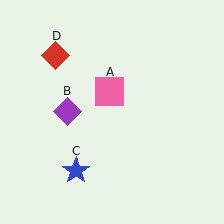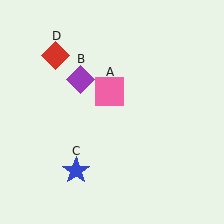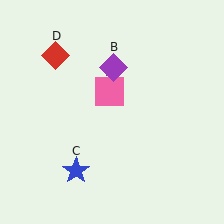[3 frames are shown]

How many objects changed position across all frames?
1 object changed position: purple diamond (object B).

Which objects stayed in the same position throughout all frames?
Pink square (object A) and blue star (object C) and red diamond (object D) remained stationary.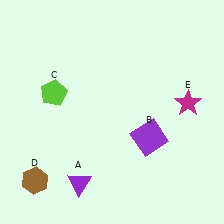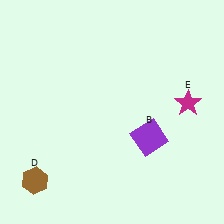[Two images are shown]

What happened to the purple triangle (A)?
The purple triangle (A) was removed in Image 2. It was in the bottom-left area of Image 1.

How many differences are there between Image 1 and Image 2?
There are 2 differences between the two images.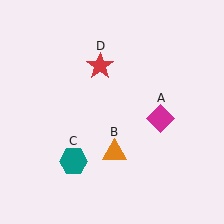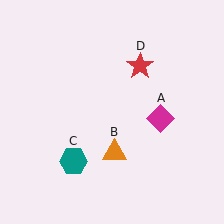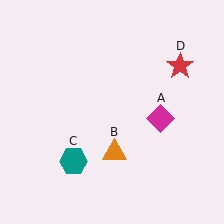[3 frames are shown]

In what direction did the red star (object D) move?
The red star (object D) moved right.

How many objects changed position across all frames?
1 object changed position: red star (object D).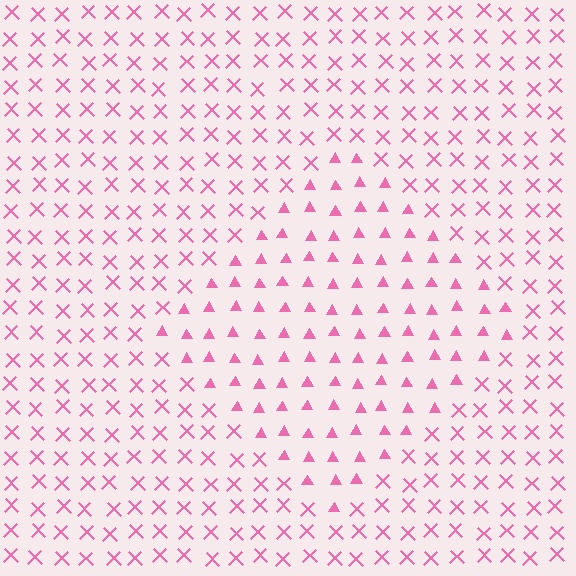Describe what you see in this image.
The image is filled with small pink elements arranged in a uniform grid. A diamond-shaped region contains triangles, while the surrounding area contains X marks. The boundary is defined purely by the change in element shape.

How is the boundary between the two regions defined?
The boundary is defined by a change in element shape: triangles inside vs. X marks outside. All elements share the same color and spacing.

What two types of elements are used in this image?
The image uses triangles inside the diamond region and X marks outside it.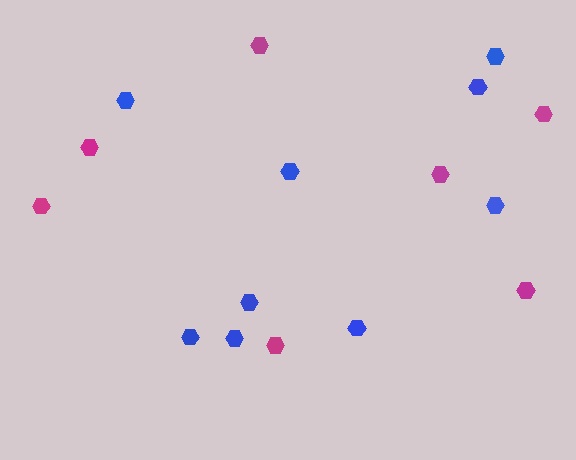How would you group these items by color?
There are 2 groups: one group of blue hexagons (9) and one group of magenta hexagons (7).